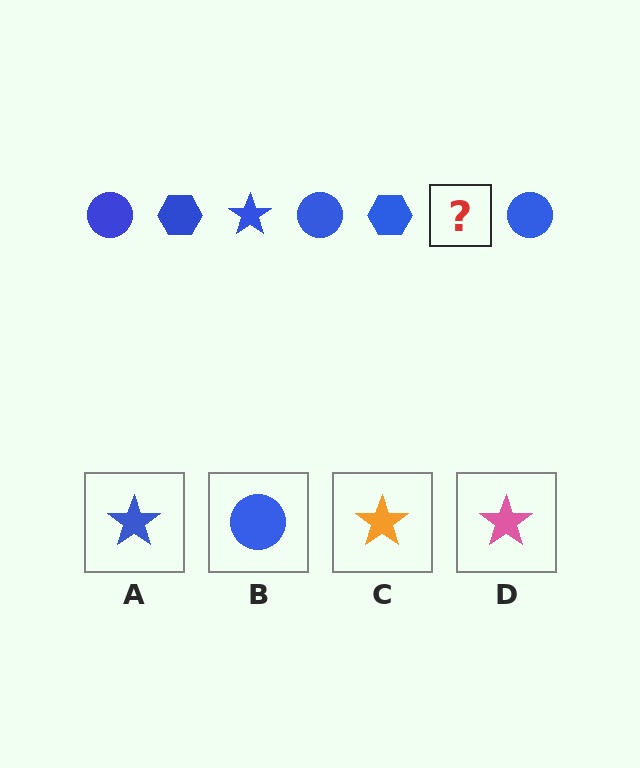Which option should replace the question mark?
Option A.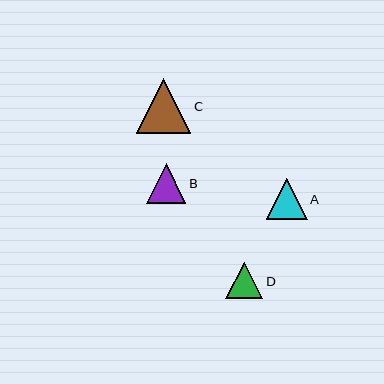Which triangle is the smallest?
Triangle D is the smallest with a size of approximately 37 pixels.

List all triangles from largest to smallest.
From largest to smallest: C, A, B, D.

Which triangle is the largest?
Triangle C is the largest with a size of approximately 55 pixels.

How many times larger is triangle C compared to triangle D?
Triangle C is approximately 1.5 times the size of triangle D.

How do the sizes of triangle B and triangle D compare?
Triangle B and triangle D are approximately the same size.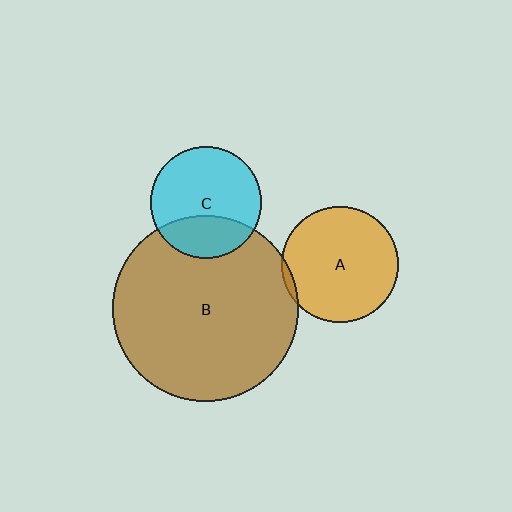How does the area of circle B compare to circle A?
Approximately 2.5 times.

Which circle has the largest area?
Circle B (brown).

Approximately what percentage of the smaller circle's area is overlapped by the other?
Approximately 5%.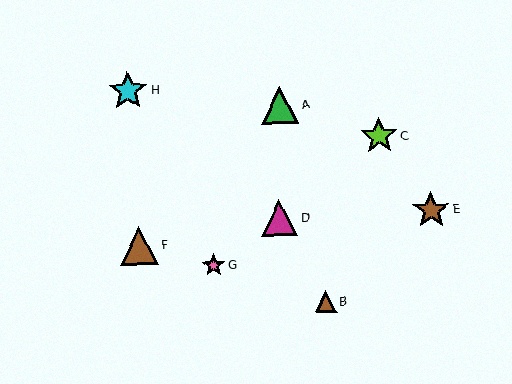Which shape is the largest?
The cyan star (labeled H) is the largest.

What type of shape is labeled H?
Shape H is a cyan star.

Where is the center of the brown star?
The center of the brown star is at (431, 210).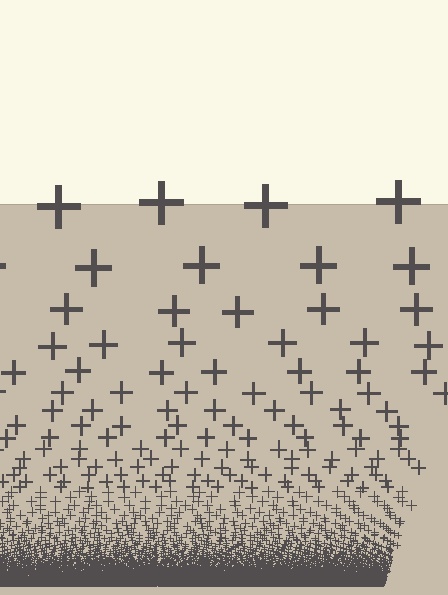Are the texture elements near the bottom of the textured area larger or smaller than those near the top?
Smaller. The gradient is inverted — elements near the bottom are smaller and denser.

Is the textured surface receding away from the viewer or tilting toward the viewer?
The surface appears to tilt toward the viewer. Texture elements get larger and sparser toward the top.